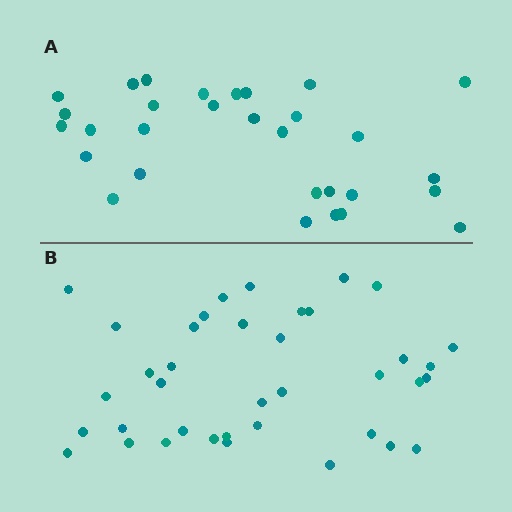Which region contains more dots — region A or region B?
Region B (the bottom region) has more dots.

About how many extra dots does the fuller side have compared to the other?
Region B has roughly 8 or so more dots than region A.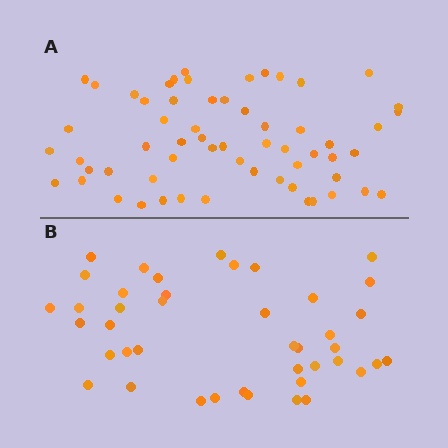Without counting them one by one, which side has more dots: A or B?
Region A (the top region) has more dots.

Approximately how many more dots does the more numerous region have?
Region A has approximately 20 more dots than region B.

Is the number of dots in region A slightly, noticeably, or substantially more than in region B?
Region A has noticeably more, but not dramatically so. The ratio is roughly 1.4 to 1.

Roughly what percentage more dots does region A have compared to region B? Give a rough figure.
About 45% more.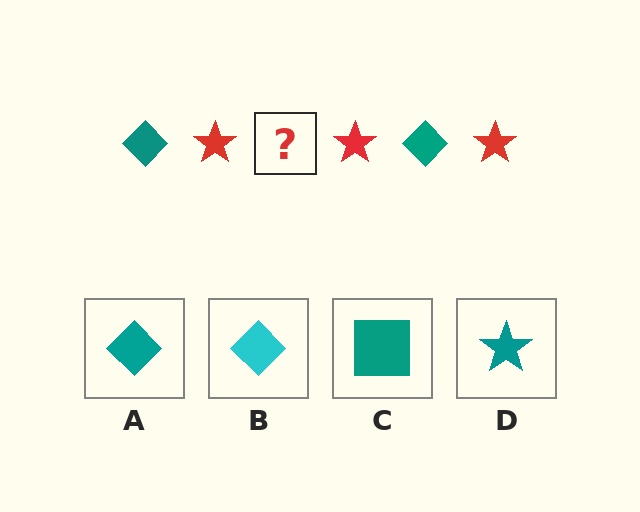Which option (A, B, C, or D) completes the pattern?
A.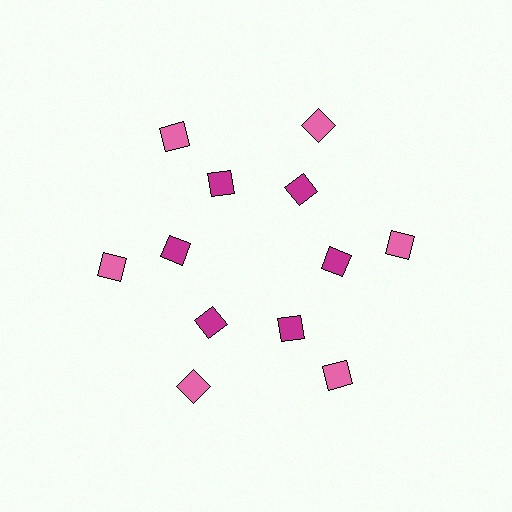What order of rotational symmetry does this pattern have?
This pattern has 6-fold rotational symmetry.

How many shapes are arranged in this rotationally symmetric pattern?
There are 12 shapes, arranged in 6 groups of 2.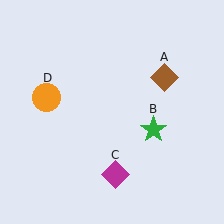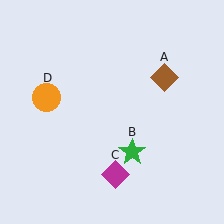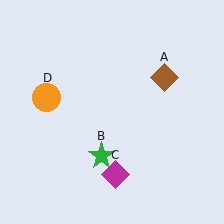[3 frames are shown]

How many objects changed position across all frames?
1 object changed position: green star (object B).